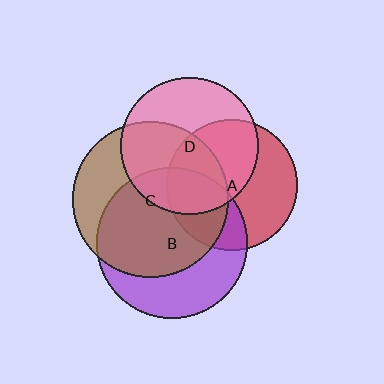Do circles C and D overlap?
Yes.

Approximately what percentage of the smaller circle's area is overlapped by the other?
Approximately 50%.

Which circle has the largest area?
Circle C (brown).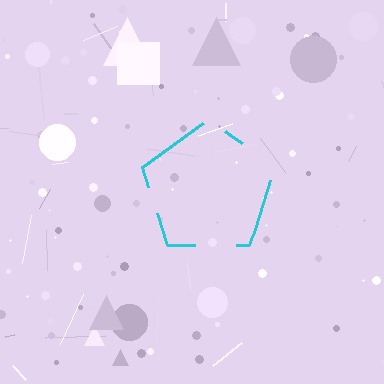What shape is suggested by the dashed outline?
The dashed outline suggests a pentagon.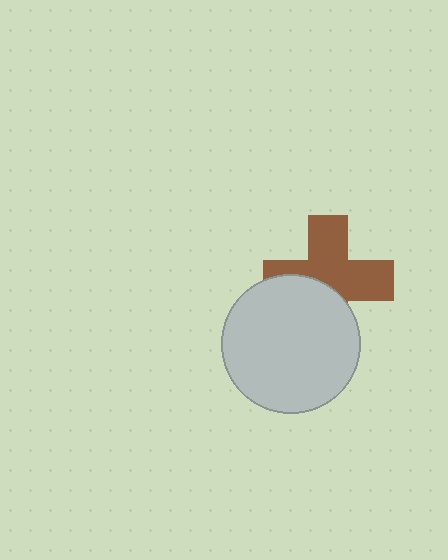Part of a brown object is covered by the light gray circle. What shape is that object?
It is a cross.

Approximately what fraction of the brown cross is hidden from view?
Roughly 39% of the brown cross is hidden behind the light gray circle.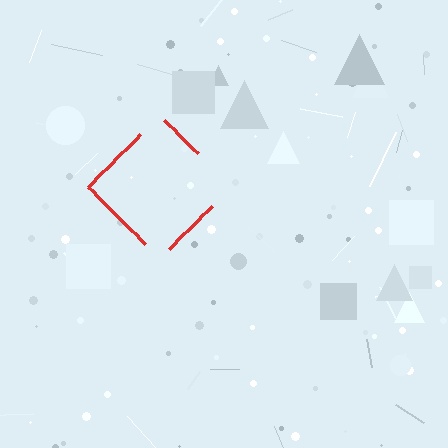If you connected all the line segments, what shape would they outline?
They would outline a diamond.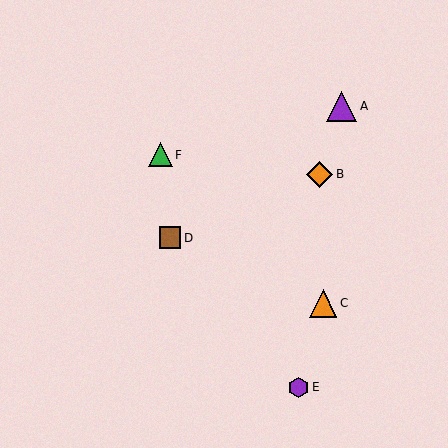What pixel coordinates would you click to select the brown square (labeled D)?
Click at (170, 238) to select the brown square D.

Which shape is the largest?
The purple triangle (labeled A) is the largest.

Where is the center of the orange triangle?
The center of the orange triangle is at (323, 303).